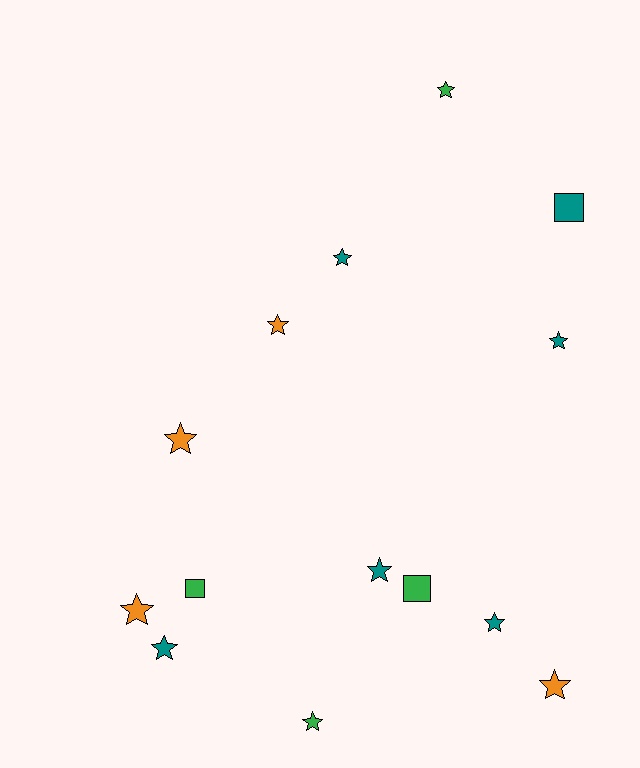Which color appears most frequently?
Teal, with 6 objects.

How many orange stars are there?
There are 4 orange stars.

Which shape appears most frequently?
Star, with 11 objects.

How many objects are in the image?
There are 14 objects.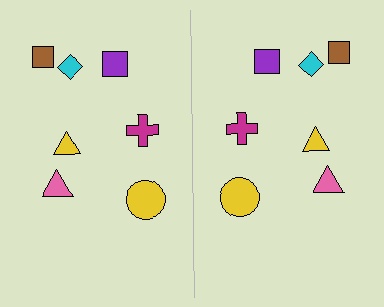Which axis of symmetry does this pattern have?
The pattern has a vertical axis of symmetry running through the center of the image.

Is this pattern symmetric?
Yes, this pattern has bilateral (reflection) symmetry.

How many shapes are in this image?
There are 14 shapes in this image.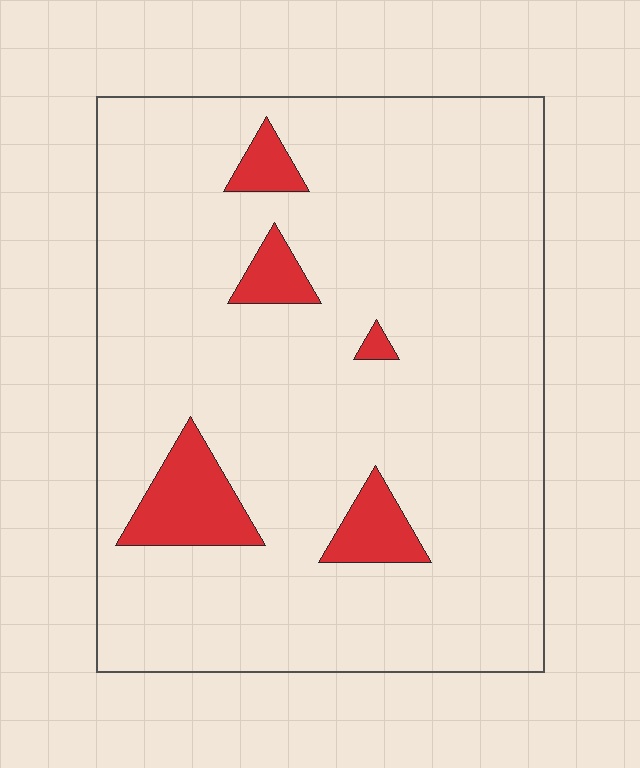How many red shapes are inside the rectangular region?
5.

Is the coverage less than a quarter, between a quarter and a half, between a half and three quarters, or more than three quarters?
Less than a quarter.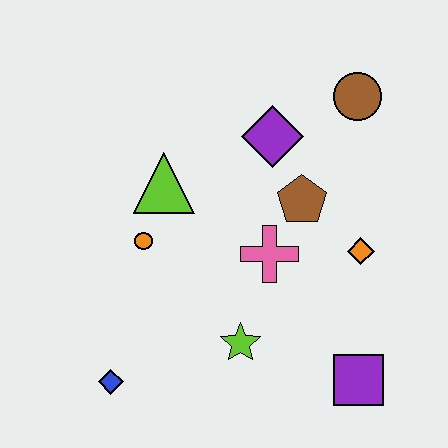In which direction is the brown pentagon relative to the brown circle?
The brown pentagon is below the brown circle.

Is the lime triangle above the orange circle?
Yes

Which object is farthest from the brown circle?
The blue diamond is farthest from the brown circle.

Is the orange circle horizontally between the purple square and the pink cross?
No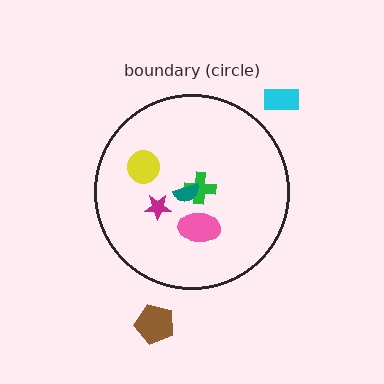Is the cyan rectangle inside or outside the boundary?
Outside.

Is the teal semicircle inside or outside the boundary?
Inside.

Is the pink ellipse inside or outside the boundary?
Inside.